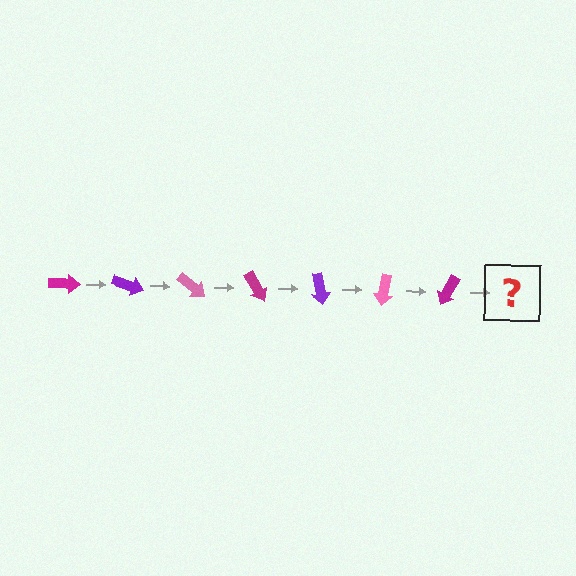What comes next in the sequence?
The next element should be a purple arrow, rotated 140 degrees from the start.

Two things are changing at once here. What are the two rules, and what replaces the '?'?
The two rules are that it rotates 20 degrees each step and the color cycles through magenta, purple, and pink. The '?' should be a purple arrow, rotated 140 degrees from the start.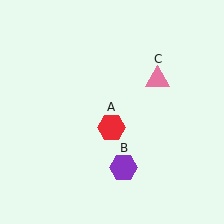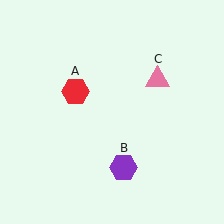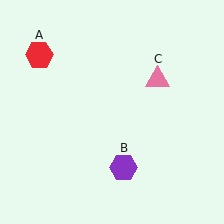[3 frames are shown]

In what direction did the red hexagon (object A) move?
The red hexagon (object A) moved up and to the left.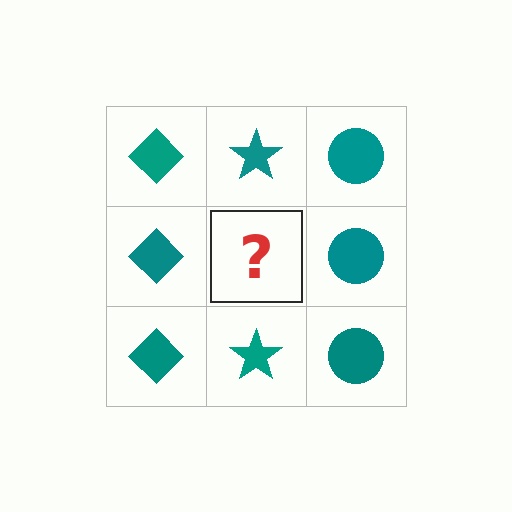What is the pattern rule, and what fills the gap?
The rule is that each column has a consistent shape. The gap should be filled with a teal star.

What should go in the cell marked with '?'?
The missing cell should contain a teal star.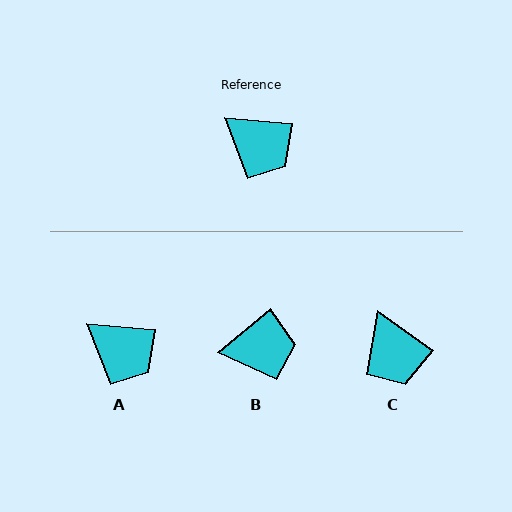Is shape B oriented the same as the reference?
No, it is off by about 45 degrees.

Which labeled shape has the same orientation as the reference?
A.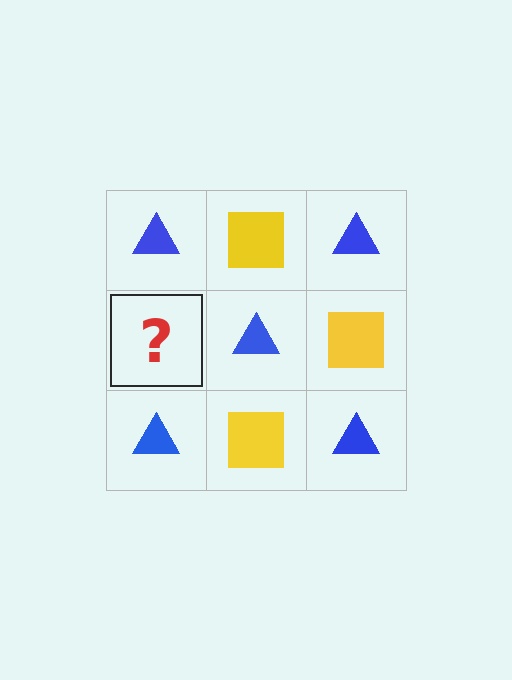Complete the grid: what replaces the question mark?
The question mark should be replaced with a yellow square.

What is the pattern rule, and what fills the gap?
The rule is that it alternates blue triangle and yellow square in a checkerboard pattern. The gap should be filled with a yellow square.